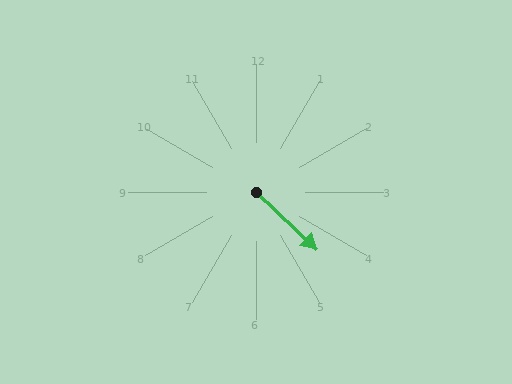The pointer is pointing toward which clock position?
Roughly 4 o'clock.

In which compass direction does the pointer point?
Southeast.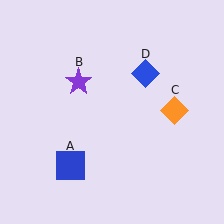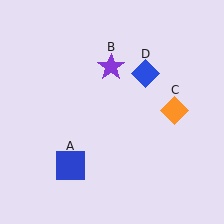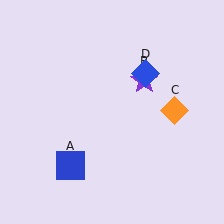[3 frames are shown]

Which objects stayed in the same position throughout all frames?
Blue square (object A) and orange diamond (object C) and blue diamond (object D) remained stationary.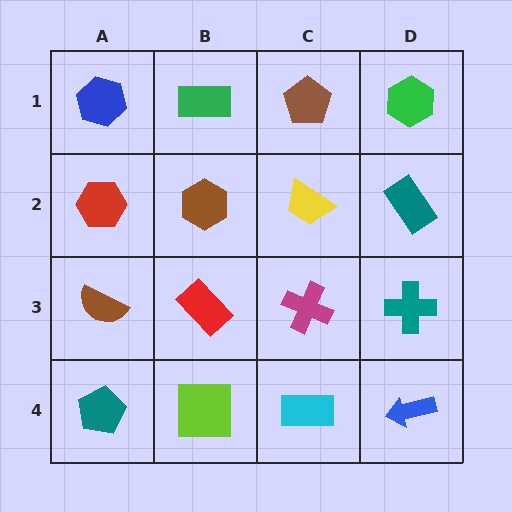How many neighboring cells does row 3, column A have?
3.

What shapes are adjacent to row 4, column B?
A red rectangle (row 3, column B), a teal pentagon (row 4, column A), a cyan rectangle (row 4, column C).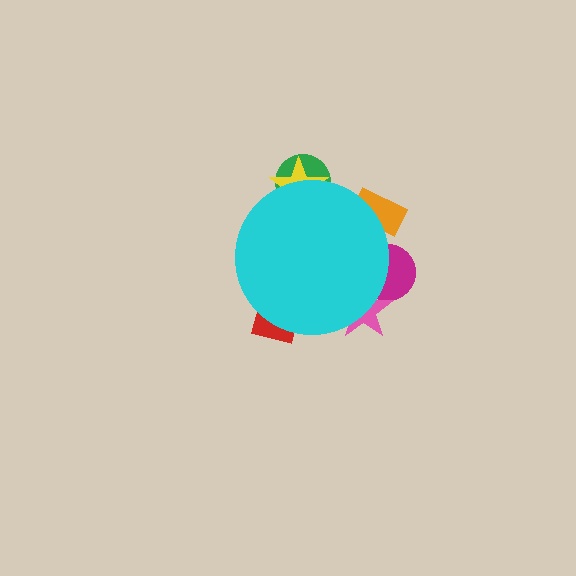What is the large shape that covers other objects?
A cyan circle.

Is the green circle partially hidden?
Yes, the green circle is partially hidden behind the cyan circle.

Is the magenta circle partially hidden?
Yes, the magenta circle is partially hidden behind the cyan circle.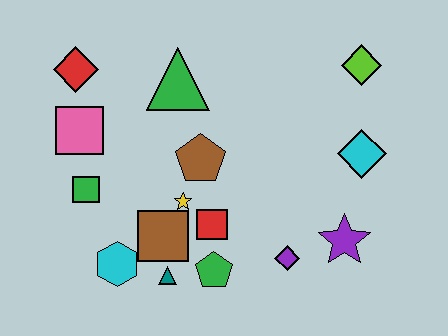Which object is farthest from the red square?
The lime diamond is farthest from the red square.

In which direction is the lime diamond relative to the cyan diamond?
The lime diamond is above the cyan diamond.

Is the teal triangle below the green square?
Yes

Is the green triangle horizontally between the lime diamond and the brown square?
Yes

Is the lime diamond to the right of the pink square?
Yes